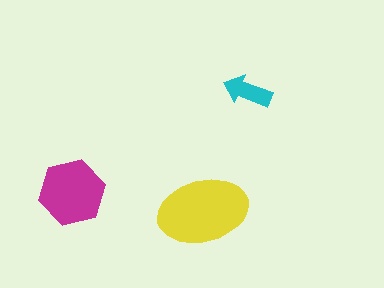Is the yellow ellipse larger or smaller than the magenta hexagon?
Larger.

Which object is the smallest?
The cyan arrow.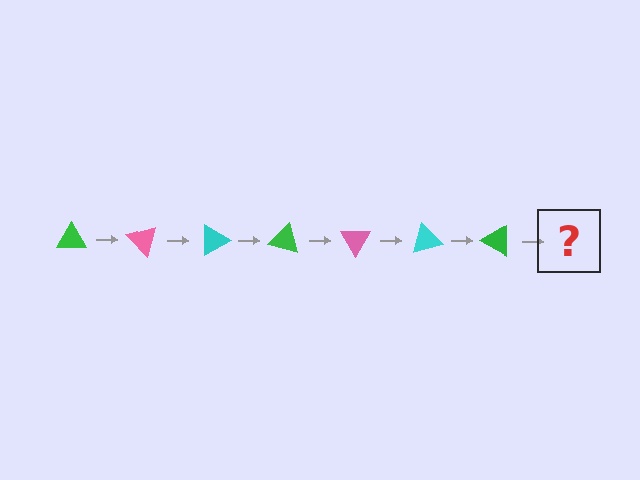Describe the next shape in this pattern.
It should be a pink triangle, rotated 315 degrees from the start.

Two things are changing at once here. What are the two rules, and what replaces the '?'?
The two rules are that it rotates 45 degrees each step and the color cycles through green, pink, and cyan. The '?' should be a pink triangle, rotated 315 degrees from the start.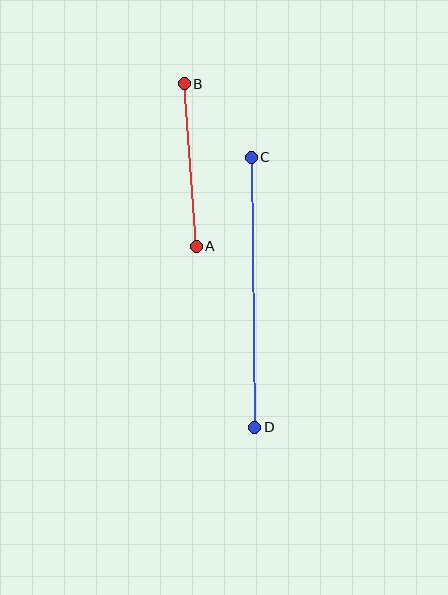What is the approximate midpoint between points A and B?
The midpoint is at approximately (190, 165) pixels.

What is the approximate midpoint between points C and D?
The midpoint is at approximately (253, 292) pixels.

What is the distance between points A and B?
The distance is approximately 163 pixels.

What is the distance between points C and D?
The distance is approximately 270 pixels.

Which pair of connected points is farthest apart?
Points C and D are farthest apart.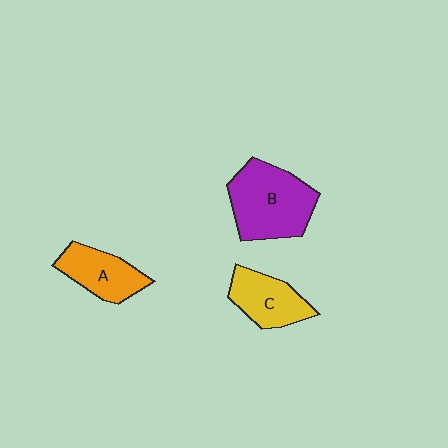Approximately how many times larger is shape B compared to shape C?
Approximately 1.6 times.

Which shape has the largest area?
Shape B (purple).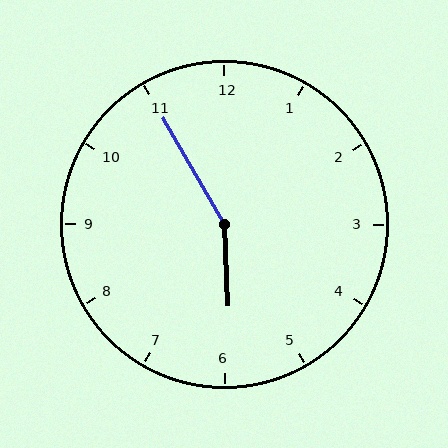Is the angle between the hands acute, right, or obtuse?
It is obtuse.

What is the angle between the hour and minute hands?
Approximately 152 degrees.